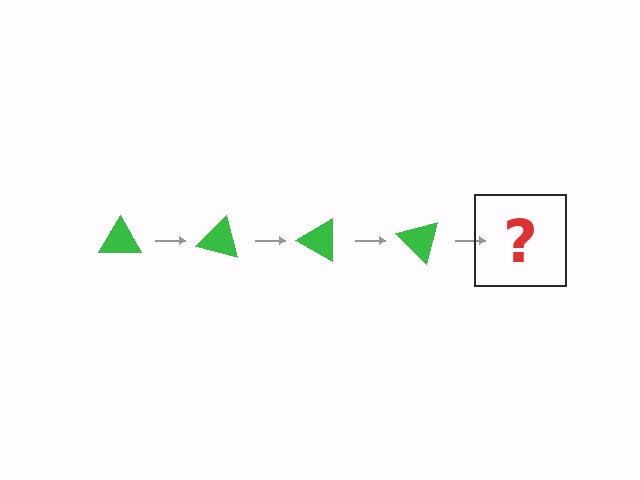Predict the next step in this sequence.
The next step is a green triangle rotated 60 degrees.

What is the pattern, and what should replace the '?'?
The pattern is that the triangle rotates 15 degrees each step. The '?' should be a green triangle rotated 60 degrees.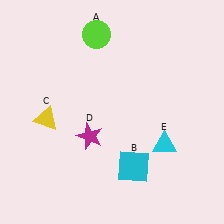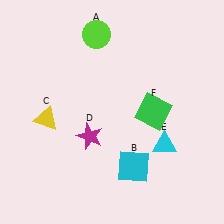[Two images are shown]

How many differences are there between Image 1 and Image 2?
There is 1 difference between the two images.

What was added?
A green square (F) was added in Image 2.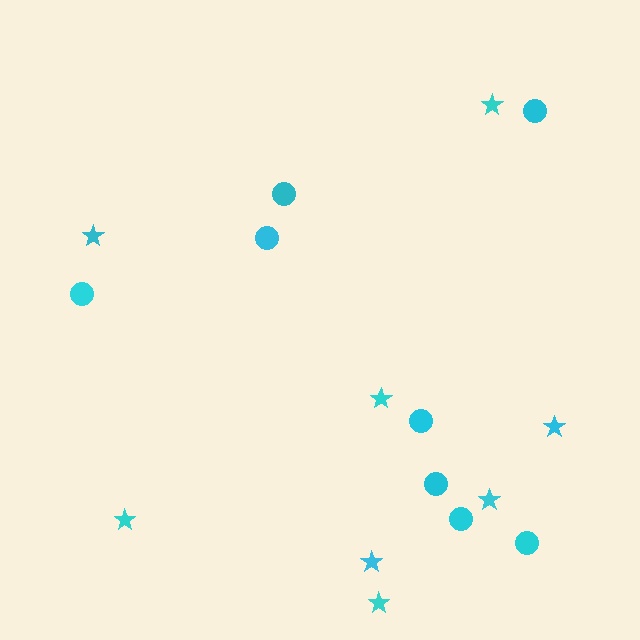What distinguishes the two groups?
There are 2 groups: one group of stars (8) and one group of circles (8).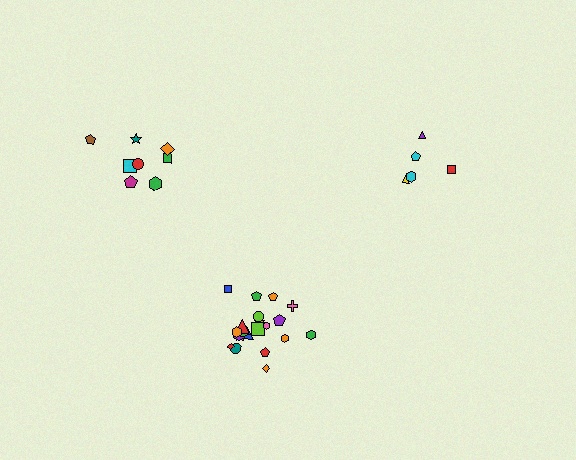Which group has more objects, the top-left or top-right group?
The top-left group.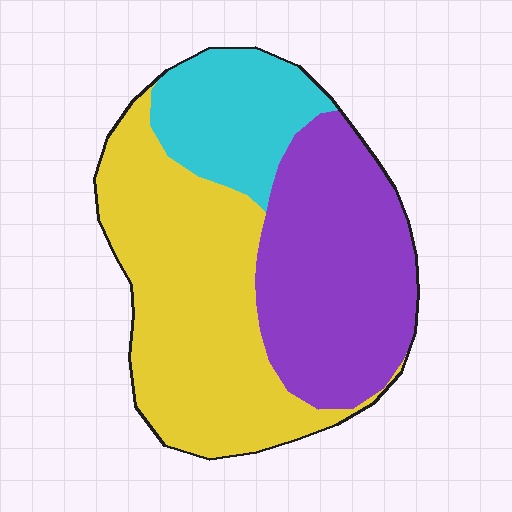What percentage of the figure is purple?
Purple covers around 35% of the figure.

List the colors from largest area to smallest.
From largest to smallest: yellow, purple, cyan.